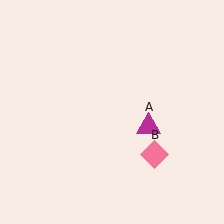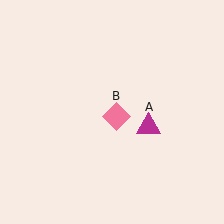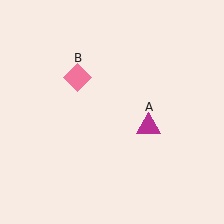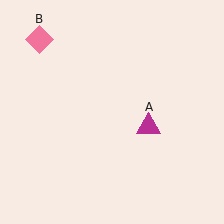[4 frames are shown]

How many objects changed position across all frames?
1 object changed position: pink diamond (object B).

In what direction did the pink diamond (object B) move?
The pink diamond (object B) moved up and to the left.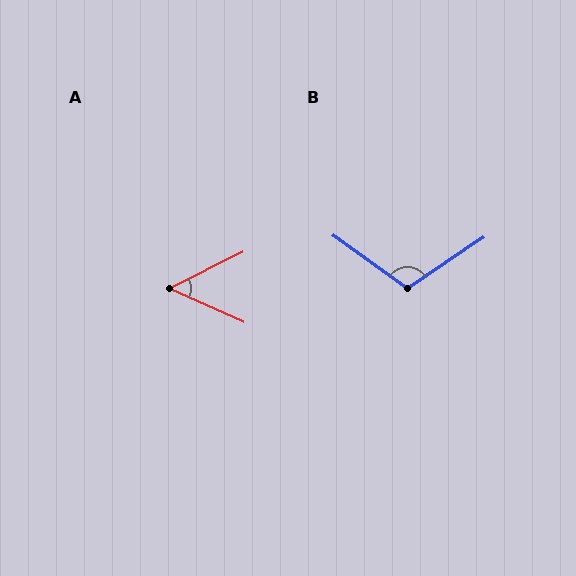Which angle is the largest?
B, at approximately 111 degrees.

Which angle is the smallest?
A, at approximately 51 degrees.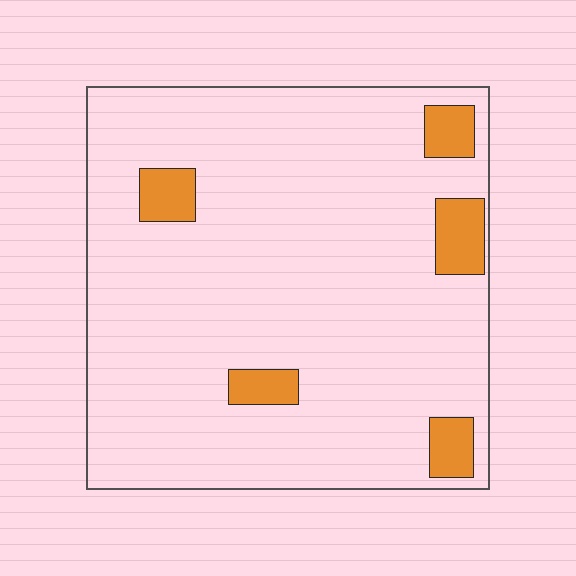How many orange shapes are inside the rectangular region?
5.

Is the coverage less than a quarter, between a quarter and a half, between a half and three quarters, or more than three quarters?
Less than a quarter.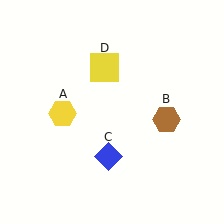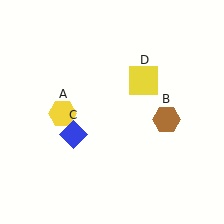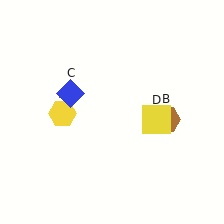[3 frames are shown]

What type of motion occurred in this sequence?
The blue diamond (object C), yellow square (object D) rotated clockwise around the center of the scene.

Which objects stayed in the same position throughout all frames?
Yellow hexagon (object A) and brown hexagon (object B) remained stationary.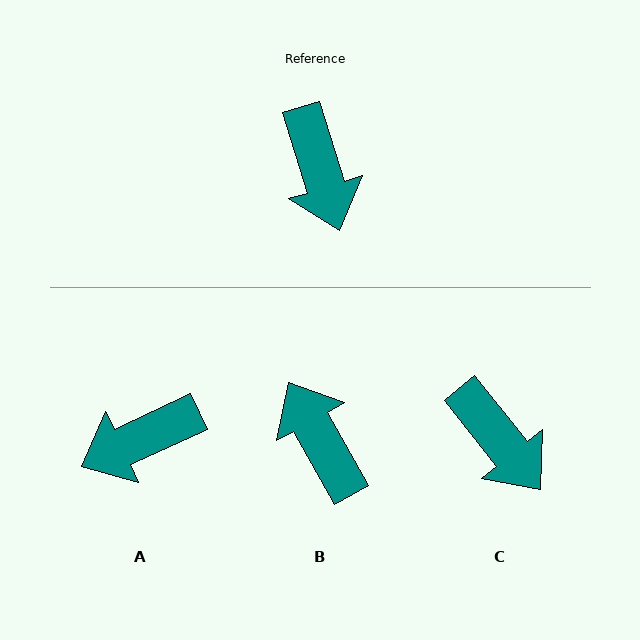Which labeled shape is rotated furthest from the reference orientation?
B, about 168 degrees away.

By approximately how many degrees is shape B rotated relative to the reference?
Approximately 168 degrees clockwise.